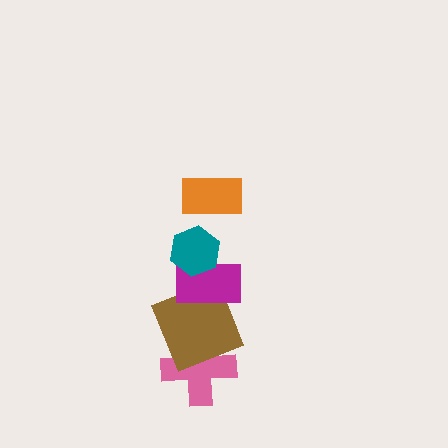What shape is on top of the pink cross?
The brown square is on top of the pink cross.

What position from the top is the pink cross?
The pink cross is 5th from the top.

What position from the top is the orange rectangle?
The orange rectangle is 1st from the top.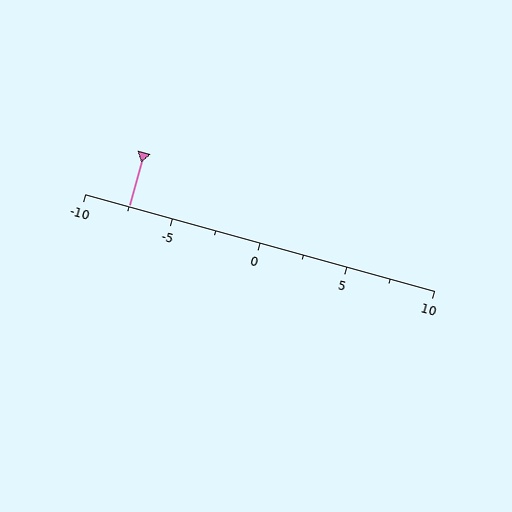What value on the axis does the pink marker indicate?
The marker indicates approximately -7.5.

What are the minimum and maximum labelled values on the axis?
The axis runs from -10 to 10.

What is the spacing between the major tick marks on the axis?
The major ticks are spaced 5 apart.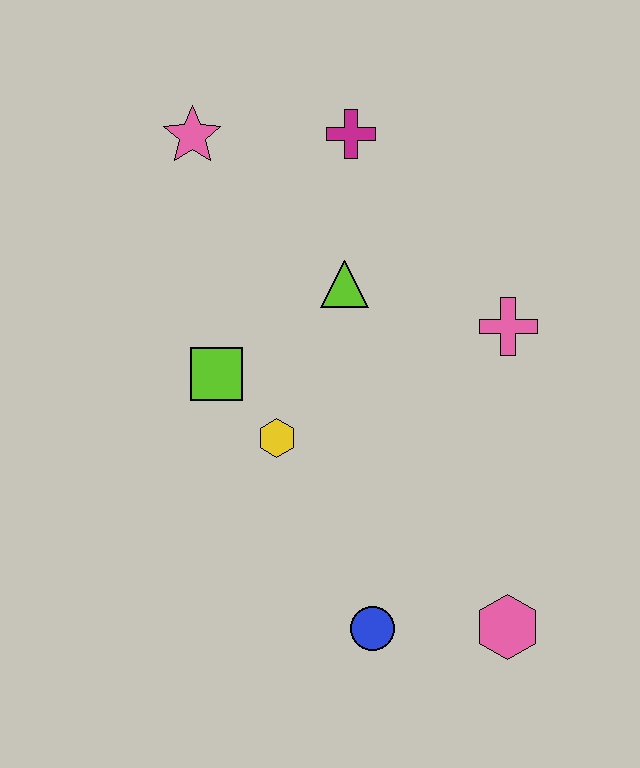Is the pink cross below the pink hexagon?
No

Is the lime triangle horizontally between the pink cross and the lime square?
Yes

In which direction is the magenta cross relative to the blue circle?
The magenta cross is above the blue circle.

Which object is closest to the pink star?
The magenta cross is closest to the pink star.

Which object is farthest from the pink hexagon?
The pink star is farthest from the pink hexagon.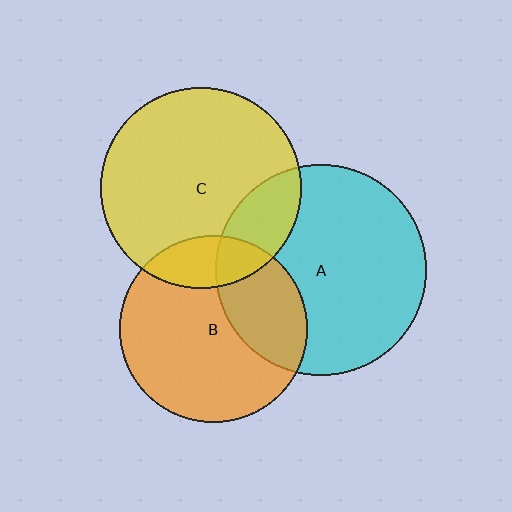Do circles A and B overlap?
Yes.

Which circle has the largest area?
Circle A (cyan).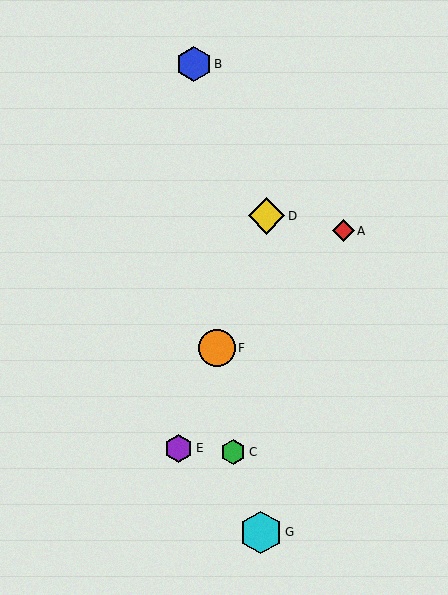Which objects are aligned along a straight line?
Objects D, E, F are aligned along a straight line.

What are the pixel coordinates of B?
Object B is at (194, 64).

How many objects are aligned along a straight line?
3 objects (D, E, F) are aligned along a straight line.